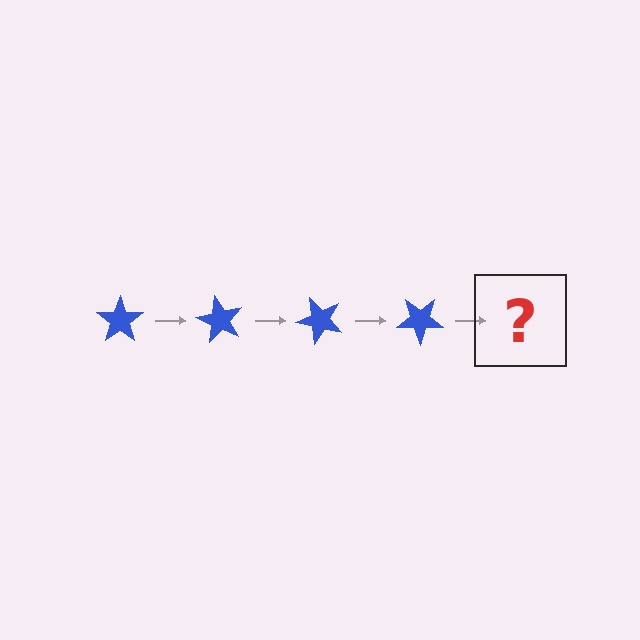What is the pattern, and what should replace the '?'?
The pattern is that the star rotates 60 degrees each step. The '?' should be a blue star rotated 240 degrees.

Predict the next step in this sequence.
The next step is a blue star rotated 240 degrees.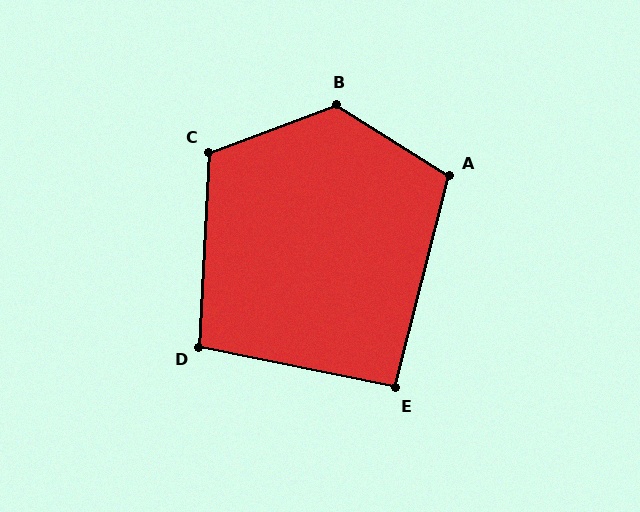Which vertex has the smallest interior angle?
E, at approximately 93 degrees.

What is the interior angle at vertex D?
Approximately 99 degrees (obtuse).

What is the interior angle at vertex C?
Approximately 113 degrees (obtuse).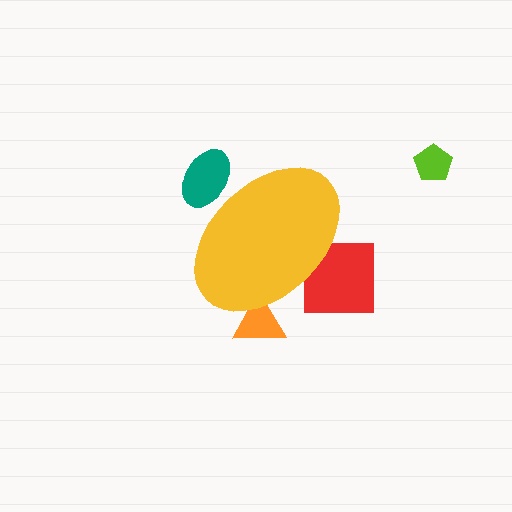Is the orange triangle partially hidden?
Yes, the orange triangle is partially hidden behind the yellow ellipse.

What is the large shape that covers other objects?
A yellow ellipse.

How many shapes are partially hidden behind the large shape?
3 shapes are partially hidden.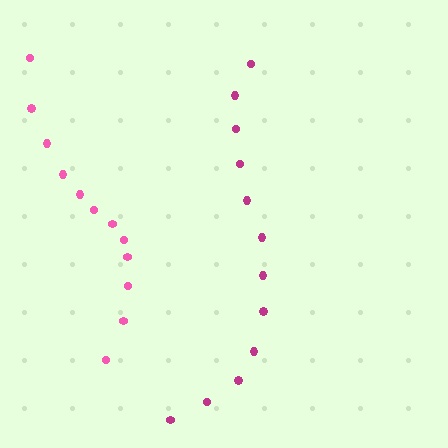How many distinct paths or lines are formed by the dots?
There are 2 distinct paths.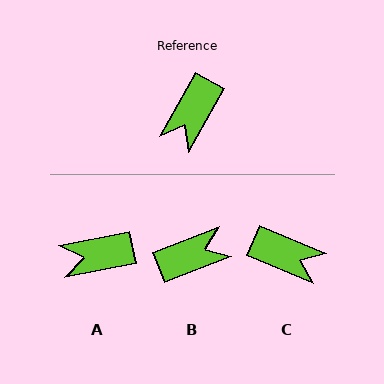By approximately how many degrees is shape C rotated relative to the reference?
Approximately 96 degrees counter-clockwise.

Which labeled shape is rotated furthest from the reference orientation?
B, about 141 degrees away.